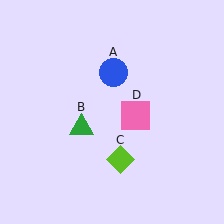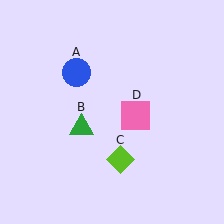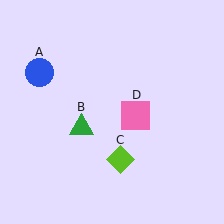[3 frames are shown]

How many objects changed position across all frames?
1 object changed position: blue circle (object A).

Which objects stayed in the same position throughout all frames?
Green triangle (object B) and lime diamond (object C) and pink square (object D) remained stationary.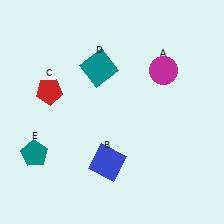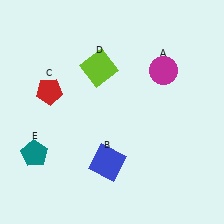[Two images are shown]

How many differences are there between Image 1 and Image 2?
There is 1 difference between the two images.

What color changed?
The square (D) changed from teal in Image 1 to lime in Image 2.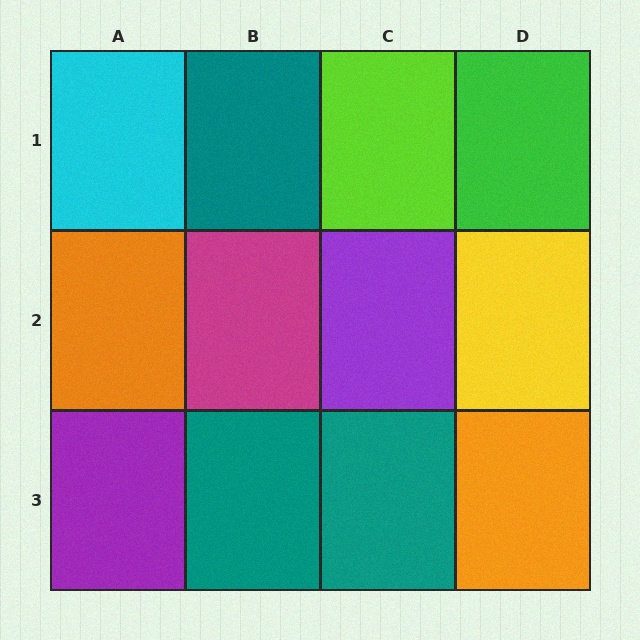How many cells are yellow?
1 cell is yellow.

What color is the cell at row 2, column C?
Purple.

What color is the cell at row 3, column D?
Orange.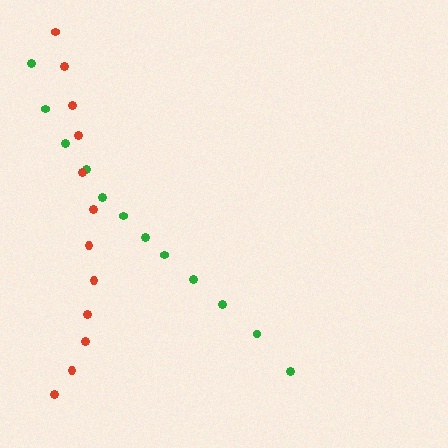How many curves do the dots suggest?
There are 2 distinct paths.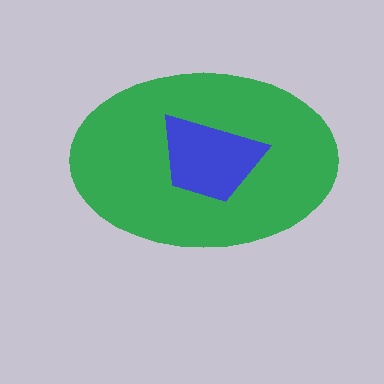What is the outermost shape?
The green ellipse.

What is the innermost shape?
The blue trapezoid.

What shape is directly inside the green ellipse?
The blue trapezoid.